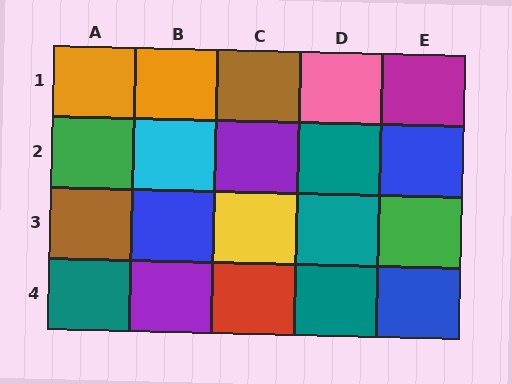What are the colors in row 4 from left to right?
Teal, purple, red, teal, blue.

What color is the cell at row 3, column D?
Teal.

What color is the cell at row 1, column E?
Magenta.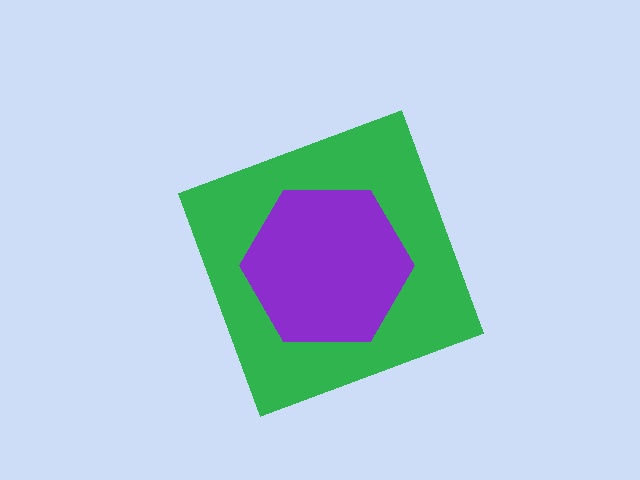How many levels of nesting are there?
2.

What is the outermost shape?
The green diamond.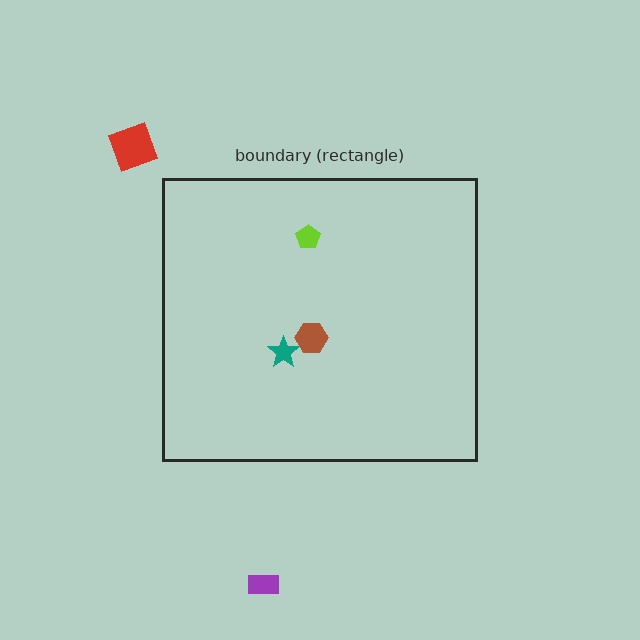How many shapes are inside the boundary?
3 inside, 2 outside.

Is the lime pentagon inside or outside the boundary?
Inside.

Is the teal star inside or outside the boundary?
Inside.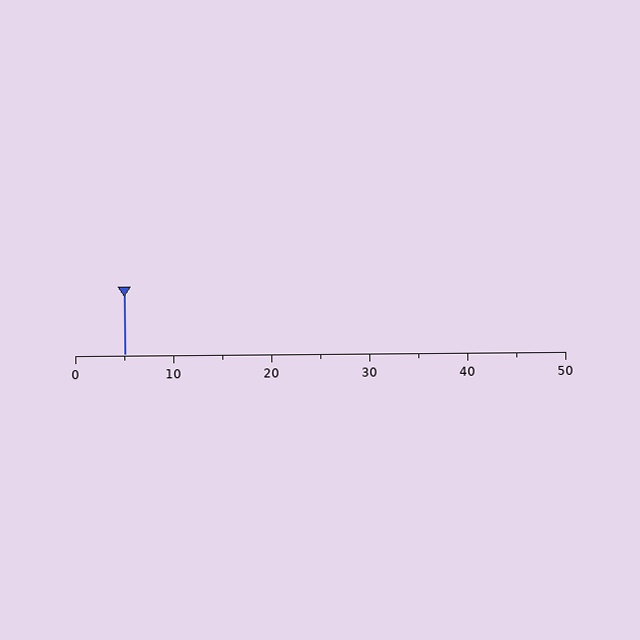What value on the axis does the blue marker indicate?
The marker indicates approximately 5.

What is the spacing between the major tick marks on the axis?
The major ticks are spaced 10 apart.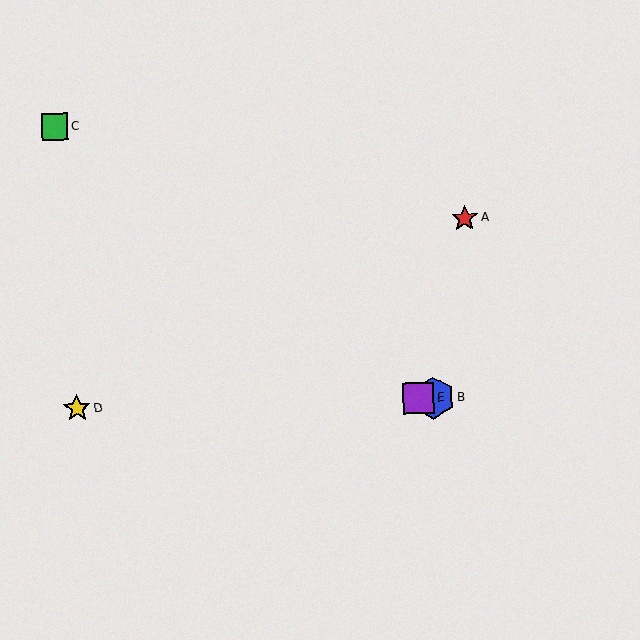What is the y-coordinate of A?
Object A is at y≈218.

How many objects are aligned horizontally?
3 objects (B, D, E) are aligned horizontally.